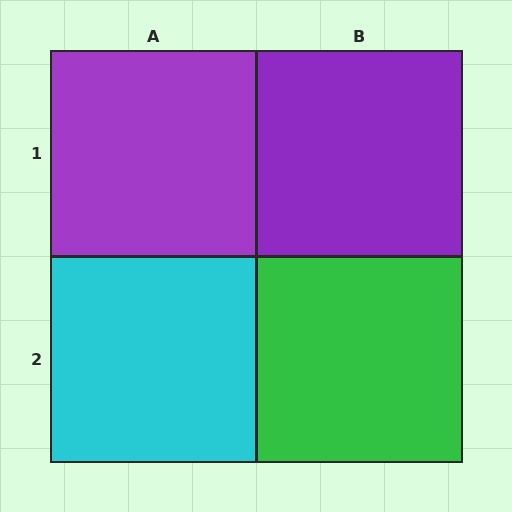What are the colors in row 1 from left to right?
Purple, purple.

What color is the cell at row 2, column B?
Green.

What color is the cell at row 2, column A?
Cyan.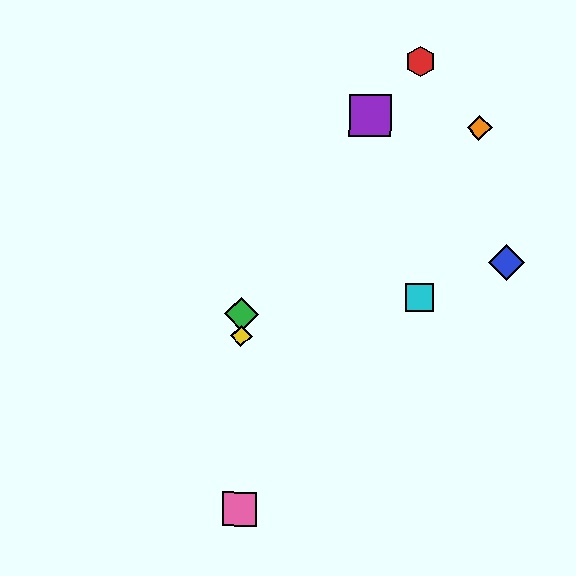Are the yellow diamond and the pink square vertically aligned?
Yes, both are at x≈241.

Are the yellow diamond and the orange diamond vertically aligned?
No, the yellow diamond is at x≈241 and the orange diamond is at x≈479.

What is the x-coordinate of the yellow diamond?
The yellow diamond is at x≈241.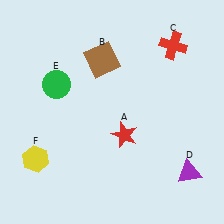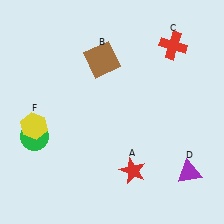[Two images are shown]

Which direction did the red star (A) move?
The red star (A) moved down.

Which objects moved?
The objects that moved are: the red star (A), the green circle (E), the yellow hexagon (F).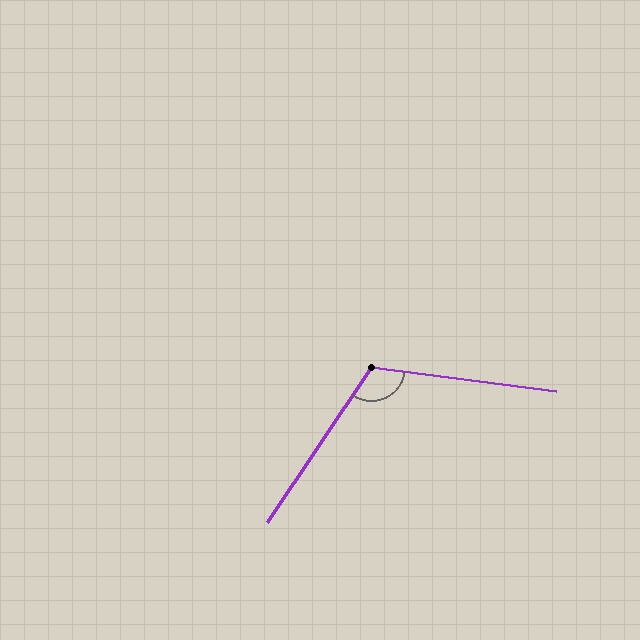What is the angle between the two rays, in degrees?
Approximately 117 degrees.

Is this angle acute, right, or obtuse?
It is obtuse.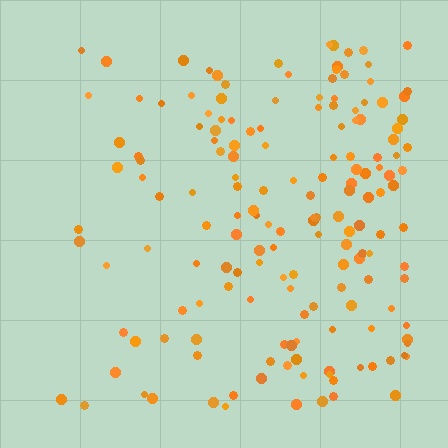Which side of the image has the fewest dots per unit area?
The left.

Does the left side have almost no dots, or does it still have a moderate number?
Still a moderate number, just noticeably fewer than the right.